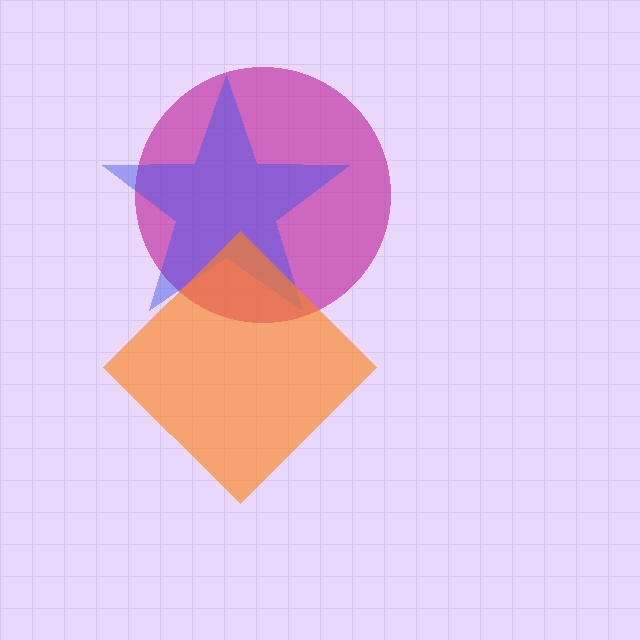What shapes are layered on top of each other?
The layered shapes are: a magenta circle, a blue star, an orange diamond.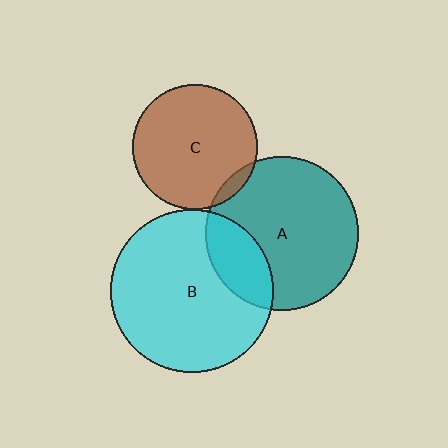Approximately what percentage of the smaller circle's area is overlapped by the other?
Approximately 20%.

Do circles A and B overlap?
Yes.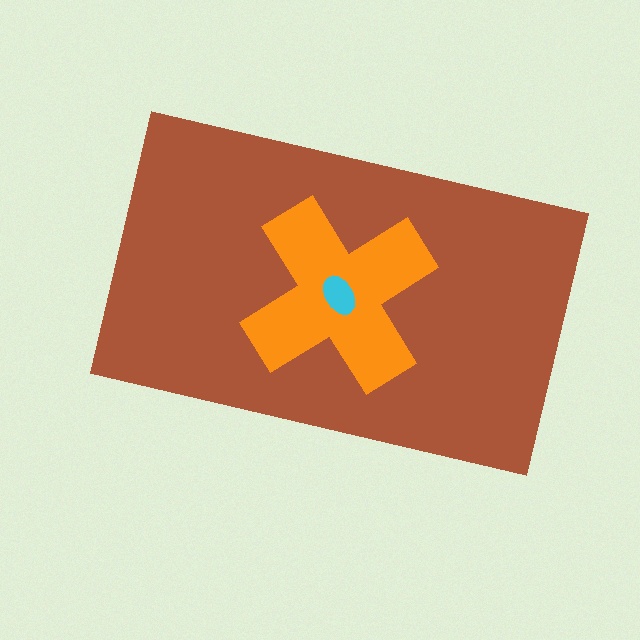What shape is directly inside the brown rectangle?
The orange cross.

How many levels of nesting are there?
3.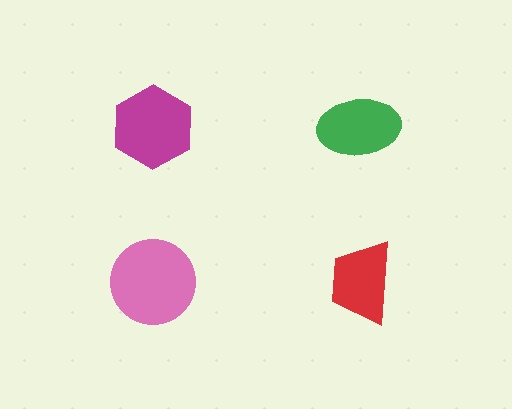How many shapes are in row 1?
2 shapes.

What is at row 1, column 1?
A magenta hexagon.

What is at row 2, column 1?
A pink circle.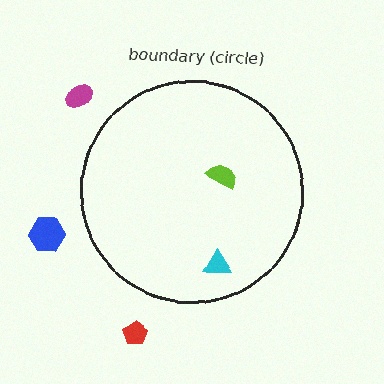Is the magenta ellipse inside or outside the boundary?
Outside.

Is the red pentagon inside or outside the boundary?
Outside.